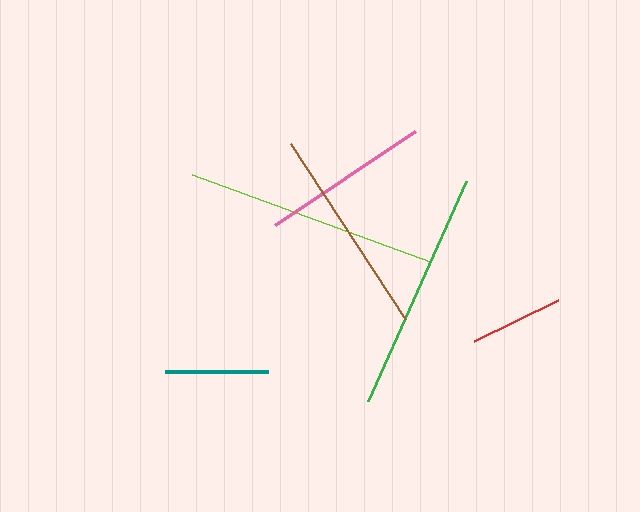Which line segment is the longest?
The lime line is the longest at approximately 253 pixels.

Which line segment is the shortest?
The red line is the shortest at approximately 94 pixels.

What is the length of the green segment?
The green segment is approximately 240 pixels long.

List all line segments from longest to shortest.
From longest to shortest: lime, green, brown, pink, teal, red.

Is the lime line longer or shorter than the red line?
The lime line is longer than the red line.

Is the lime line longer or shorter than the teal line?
The lime line is longer than the teal line.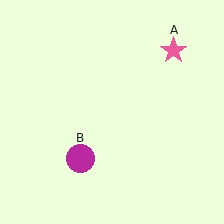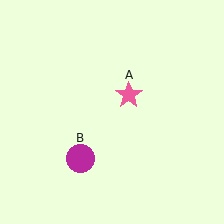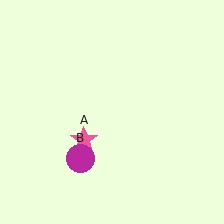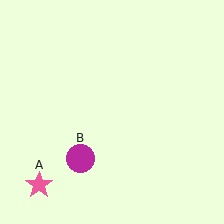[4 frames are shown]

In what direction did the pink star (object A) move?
The pink star (object A) moved down and to the left.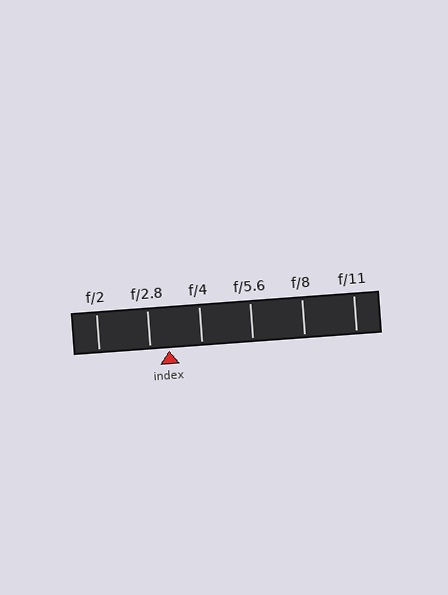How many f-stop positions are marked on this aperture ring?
There are 6 f-stop positions marked.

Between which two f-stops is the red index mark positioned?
The index mark is between f/2.8 and f/4.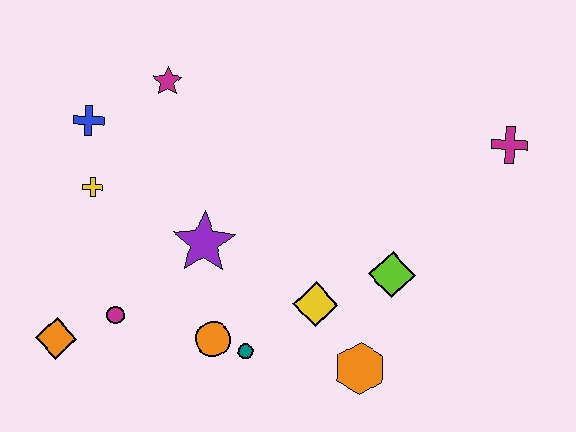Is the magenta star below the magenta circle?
No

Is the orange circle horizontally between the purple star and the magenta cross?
Yes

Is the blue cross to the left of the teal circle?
Yes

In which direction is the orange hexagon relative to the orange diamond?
The orange hexagon is to the right of the orange diamond.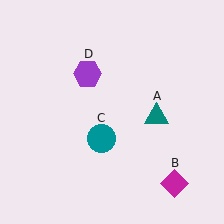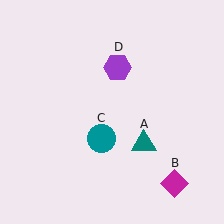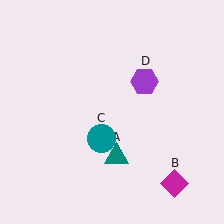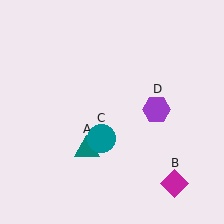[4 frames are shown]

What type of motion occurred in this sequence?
The teal triangle (object A), purple hexagon (object D) rotated clockwise around the center of the scene.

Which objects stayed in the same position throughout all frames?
Magenta diamond (object B) and teal circle (object C) remained stationary.